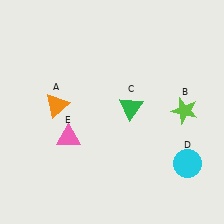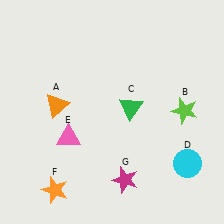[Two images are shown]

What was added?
An orange star (F), a magenta star (G) were added in Image 2.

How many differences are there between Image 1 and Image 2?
There are 2 differences between the two images.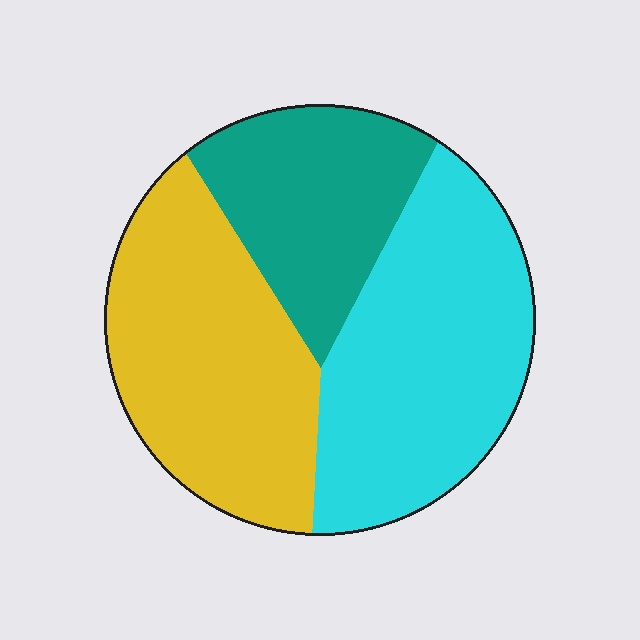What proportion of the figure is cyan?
Cyan takes up about two fifths (2/5) of the figure.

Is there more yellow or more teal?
Yellow.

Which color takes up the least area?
Teal, at roughly 25%.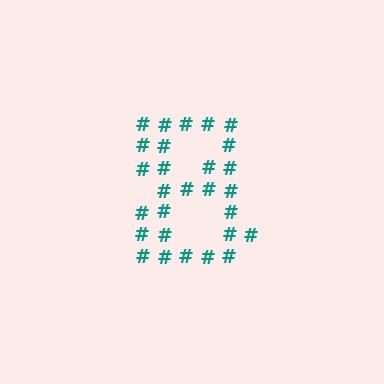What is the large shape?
The large shape is the digit 8.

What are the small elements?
The small elements are hash symbols.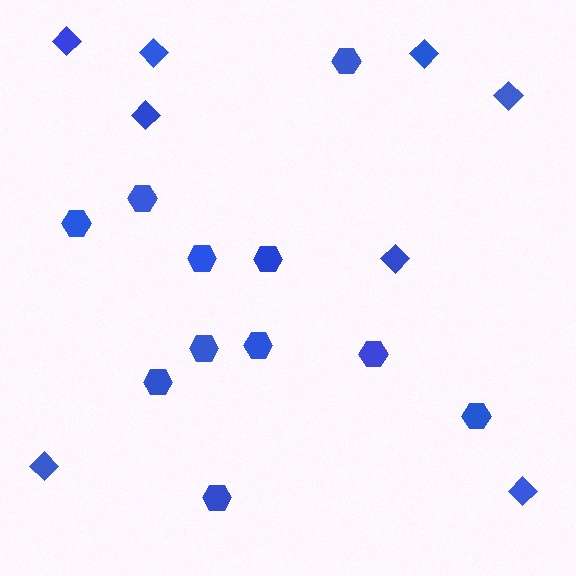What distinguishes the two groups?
There are 2 groups: one group of hexagons (11) and one group of diamonds (8).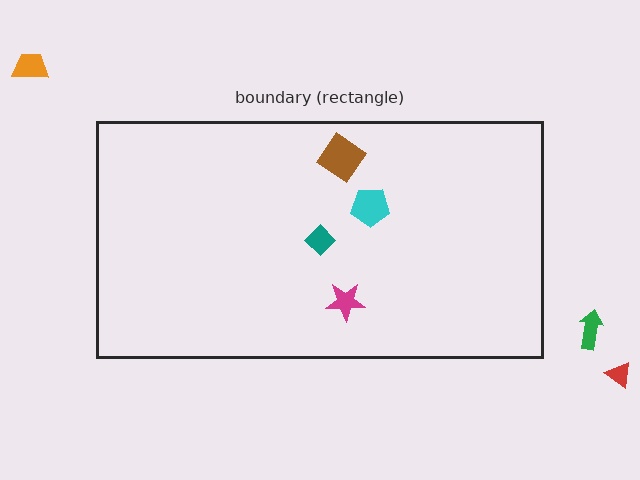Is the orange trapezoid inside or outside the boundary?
Outside.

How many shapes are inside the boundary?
4 inside, 3 outside.